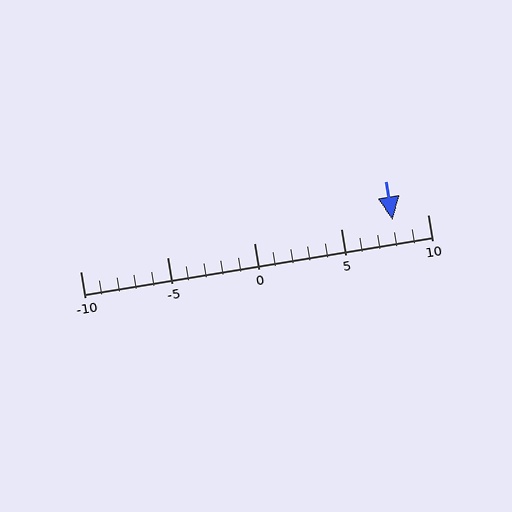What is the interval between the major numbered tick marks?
The major tick marks are spaced 5 units apart.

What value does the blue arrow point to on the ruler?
The blue arrow points to approximately 8.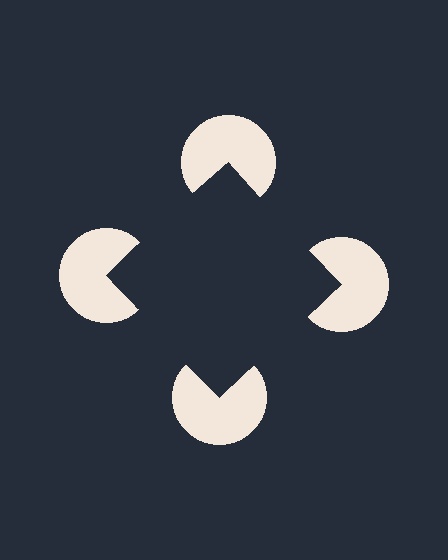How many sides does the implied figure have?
4 sides.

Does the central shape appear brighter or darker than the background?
It typically appears slightly darker than the background, even though no actual brightness change is drawn.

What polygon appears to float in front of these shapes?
An illusory square — its edges are inferred from the aligned wedge cuts in the pac-man discs, not physically drawn.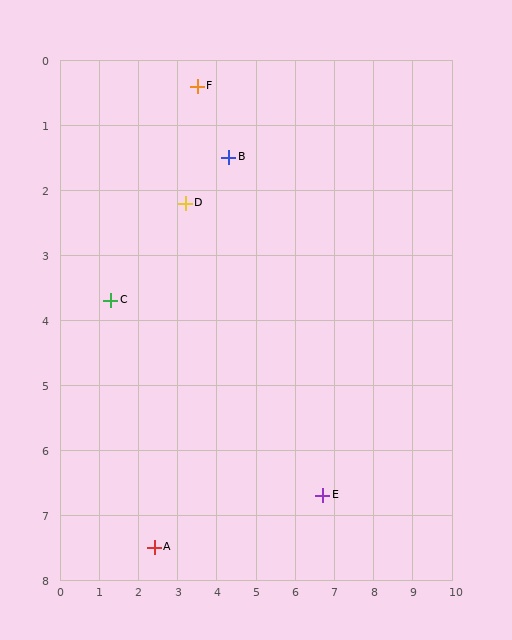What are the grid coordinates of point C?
Point C is at approximately (1.3, 3.7).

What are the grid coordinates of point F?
Point F is at approximately (3.5, 0.4).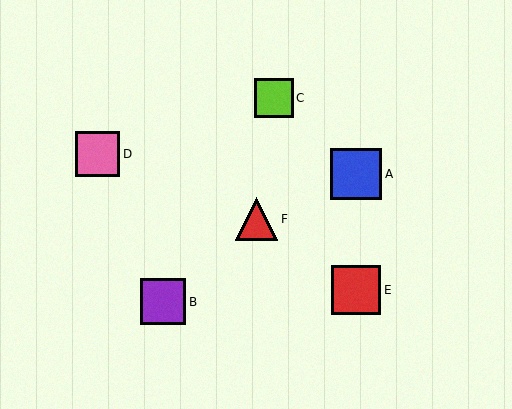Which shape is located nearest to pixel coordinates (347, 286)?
The red square (labeled E) at (356, 290) is nearest to that location.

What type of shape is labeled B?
Shape B is a purple square.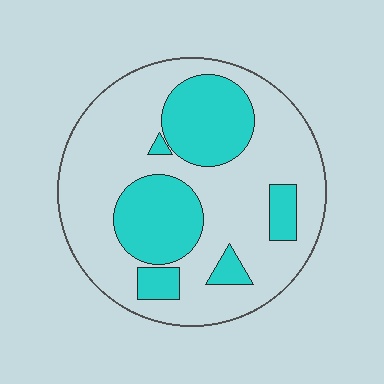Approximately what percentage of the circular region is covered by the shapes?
Approximately 30%.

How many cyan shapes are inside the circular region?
6.